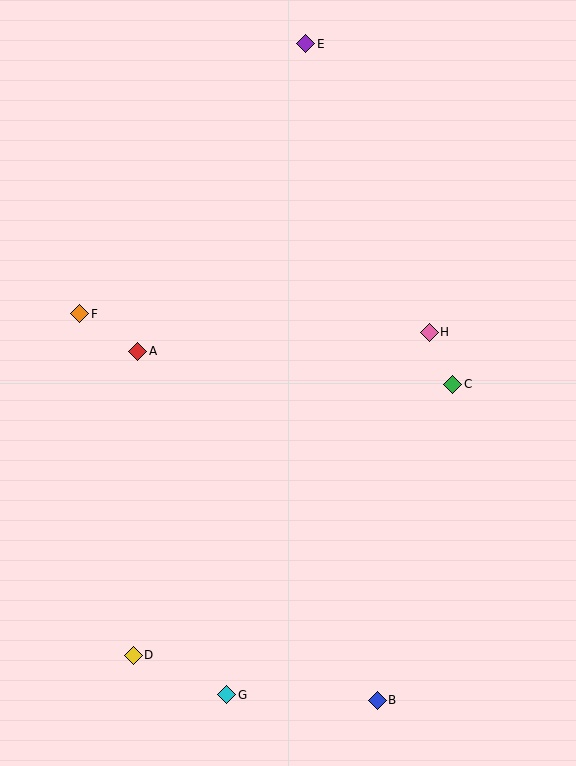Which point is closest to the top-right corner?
Point E is closest to the top-right corner.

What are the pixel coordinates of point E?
Point E is at (306, 44).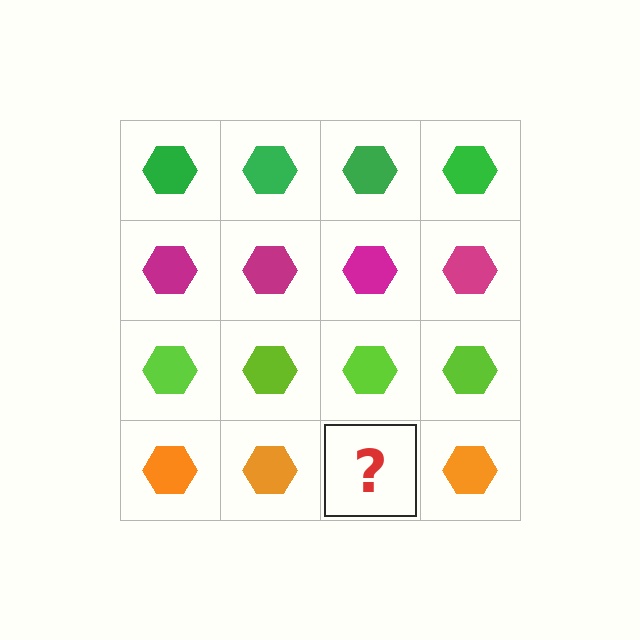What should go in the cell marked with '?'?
The missing cell should contain an orange hexagon.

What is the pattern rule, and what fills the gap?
The rule is that each row has a consistent color. The gap should be filled with an orange hexagon.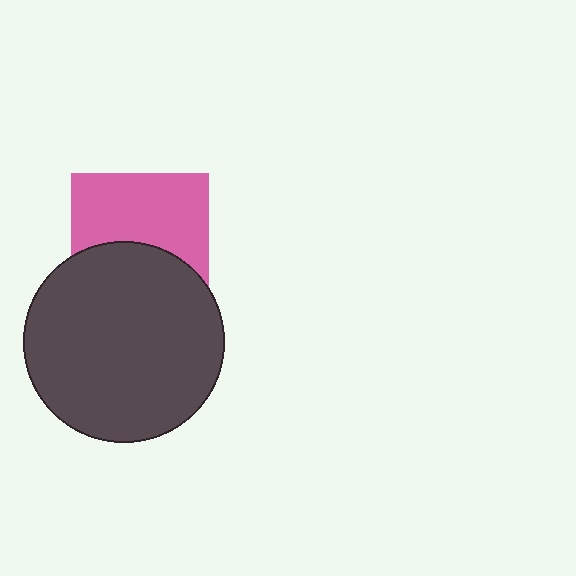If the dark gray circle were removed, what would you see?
You would see the complete pink square.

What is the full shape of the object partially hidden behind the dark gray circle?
The partially hidden object is a pink square.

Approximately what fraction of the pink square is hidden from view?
Roughly 43% of the pink square is hidden behind the dark gray circle.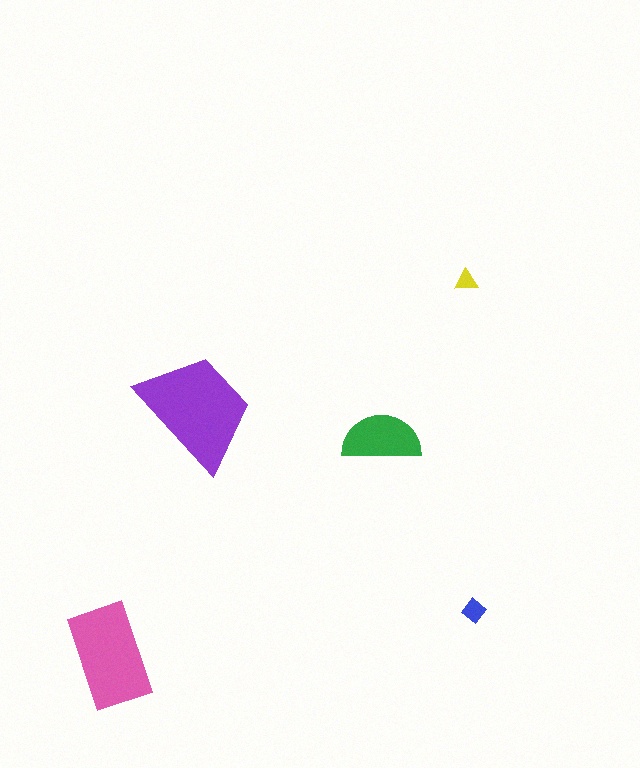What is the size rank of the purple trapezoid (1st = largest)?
1st.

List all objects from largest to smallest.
The purple trapezoid, the pink rectangle, the green semicircle, the blue diamond, the yellow triangle.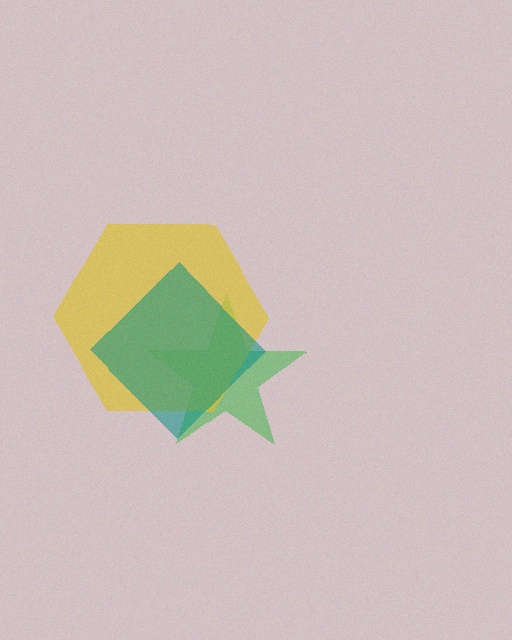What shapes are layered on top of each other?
The layered shapes are: a green star, a yellow hexagon, a teal diamond.